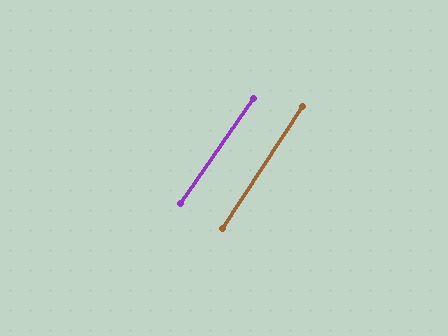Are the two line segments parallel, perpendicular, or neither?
Parallel — their directions differ by only 1.6°.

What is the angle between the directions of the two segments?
Approximately 2 degrees.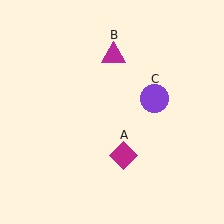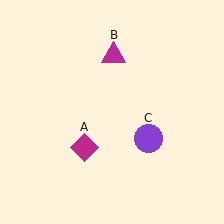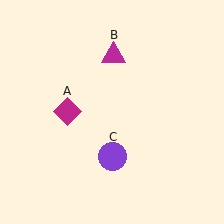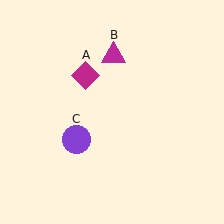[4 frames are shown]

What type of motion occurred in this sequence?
The magenta diamond (object A), purple circle (object C) rotated clockwise around the center of the scene.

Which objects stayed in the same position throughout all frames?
Magenta triangle (object B) remained stationary.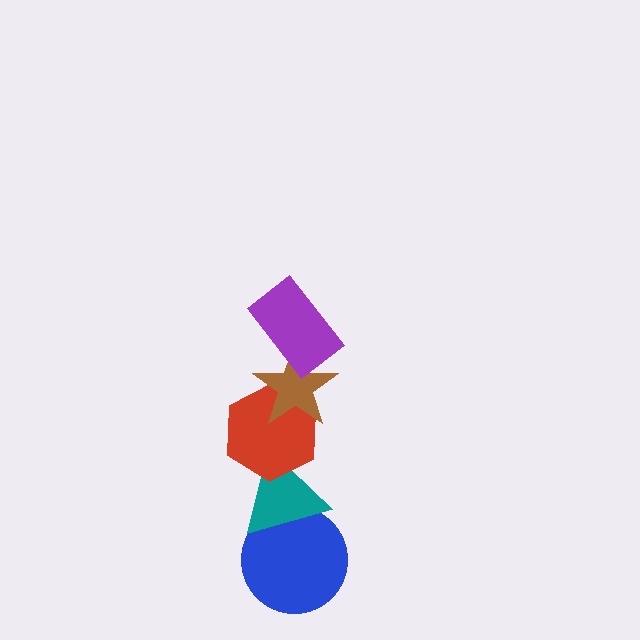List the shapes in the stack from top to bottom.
From top to bottom: the purple rectangle, the brown star, the red hexagon, the teal triangle, the blue circle.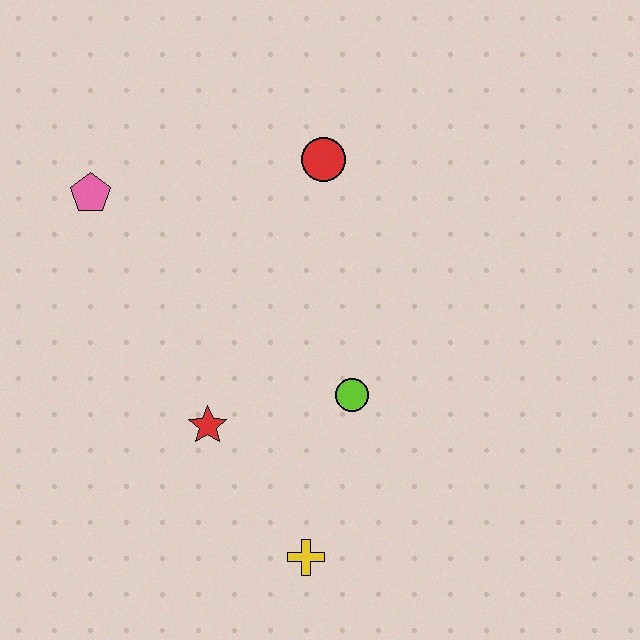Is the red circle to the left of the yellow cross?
No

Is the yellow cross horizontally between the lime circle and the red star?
Yes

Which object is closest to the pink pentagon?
The red circle is closest to the pink pentagon.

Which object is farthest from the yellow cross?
The pink pentagon is farthest from the yellow cross.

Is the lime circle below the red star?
No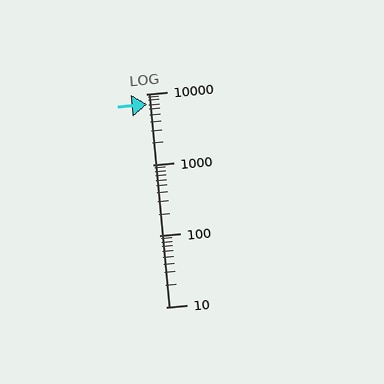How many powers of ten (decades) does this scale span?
The scale spans 3 decades, from 10 to 10000.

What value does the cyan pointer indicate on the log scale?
The pointer indicates approximately 7200.